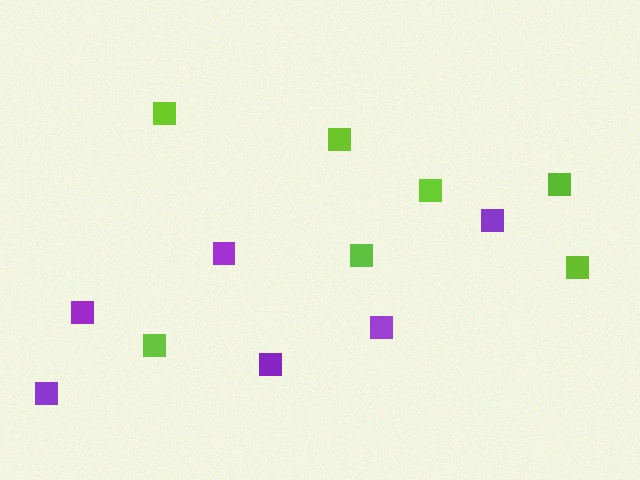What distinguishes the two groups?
There are 2 groups: one group of lime squares (7) and one group of purple squares (6).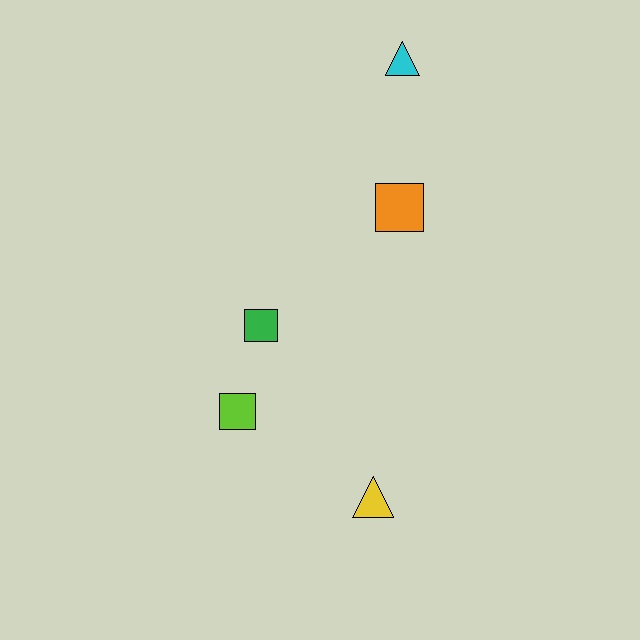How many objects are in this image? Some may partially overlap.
There are 5 objects.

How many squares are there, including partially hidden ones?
There are 3 squares.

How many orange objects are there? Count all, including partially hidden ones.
There is 1 orange object.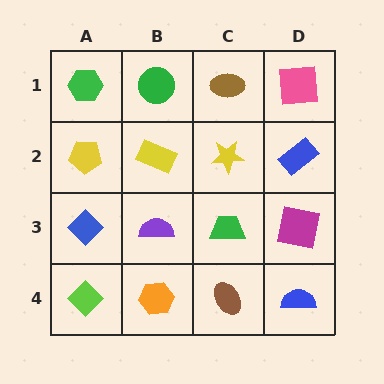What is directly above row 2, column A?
A green hexagon.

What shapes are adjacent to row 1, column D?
A blue rectangle (row 2, column D), a brown ellipse (row 1, column C).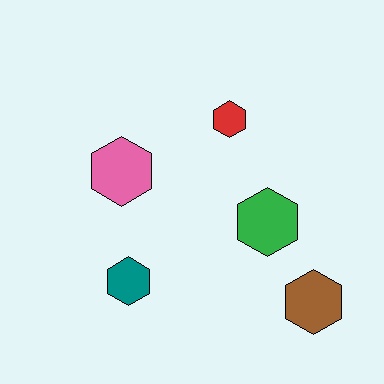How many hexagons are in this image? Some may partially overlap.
There are 5 hexagons.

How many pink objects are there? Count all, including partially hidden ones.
There is 1 pink object.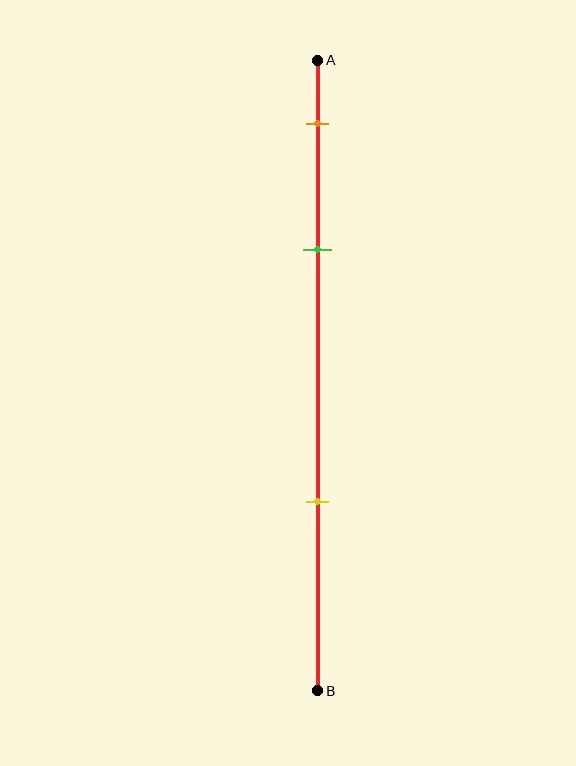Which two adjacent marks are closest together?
The orange and green marks are the closest adjacent pair.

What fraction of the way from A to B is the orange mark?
The orange mark is approximately 10% (0.1) of the way from A to B.